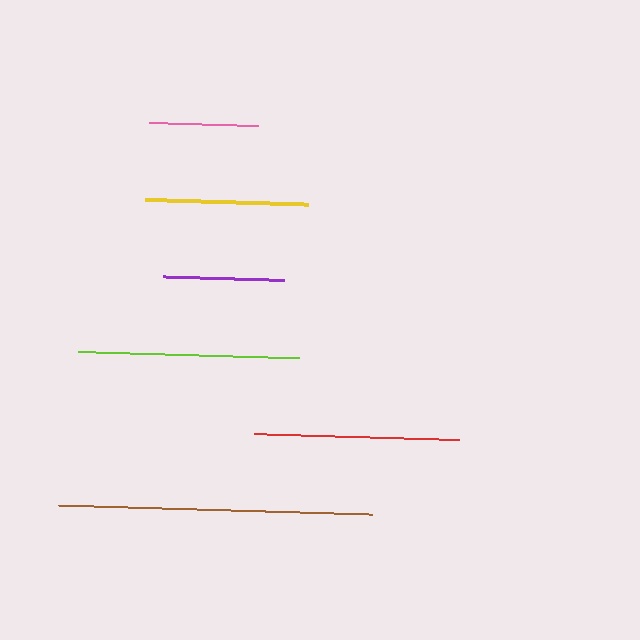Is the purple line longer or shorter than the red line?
The red line is longer than the purple line.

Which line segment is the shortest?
The pink line is the shortest at approximately 109 pixels.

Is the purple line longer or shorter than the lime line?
The lime line is longer than the purple line.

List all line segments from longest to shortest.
From longest to shortest: brown, lime, red, yellow, purple, pink.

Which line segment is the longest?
The brown line is the longest at approximately 314 pixels.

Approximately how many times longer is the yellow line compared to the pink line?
The yellow line is approximately 1.5 times the length of the pink line.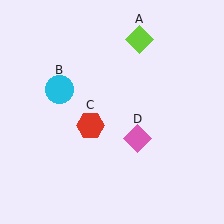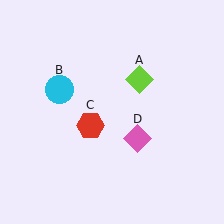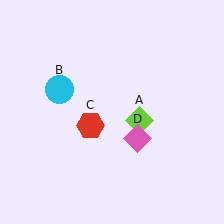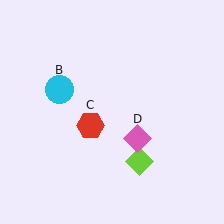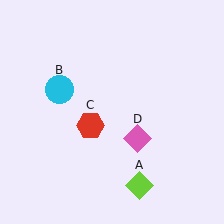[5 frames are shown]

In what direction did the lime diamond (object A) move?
The lime diamond (object A) moved down.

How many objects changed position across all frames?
1 object changed position: lime diamond (object A).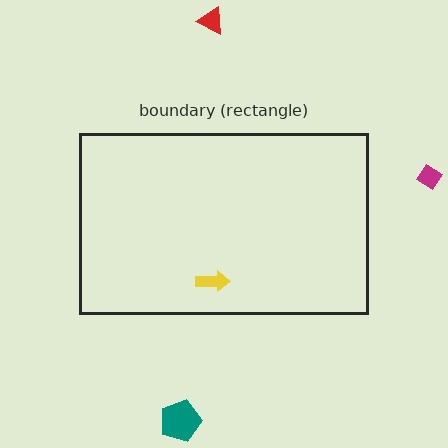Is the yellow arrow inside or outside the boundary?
Inside.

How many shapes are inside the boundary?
1 inside, 3 outside.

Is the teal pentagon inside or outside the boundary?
Outside.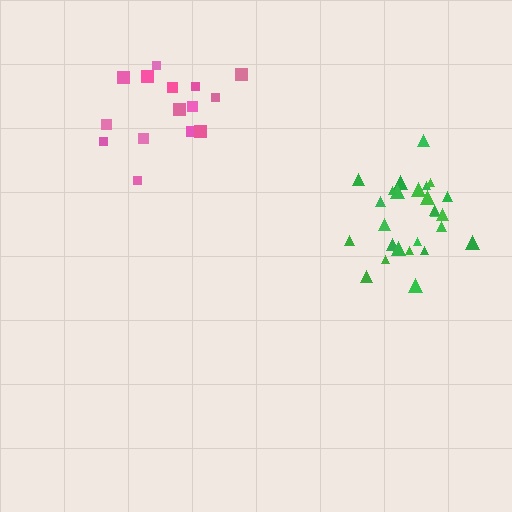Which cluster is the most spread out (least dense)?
Pink.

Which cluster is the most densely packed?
Green.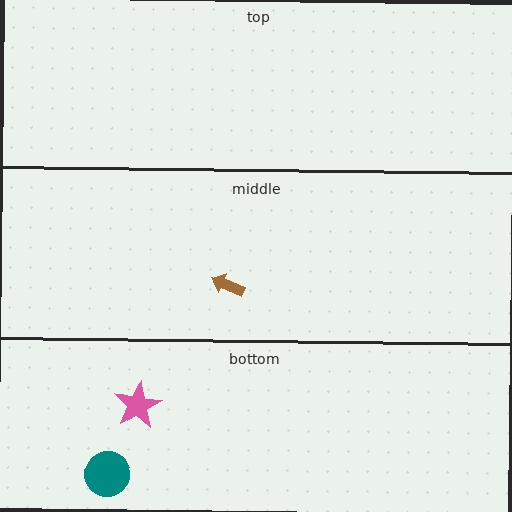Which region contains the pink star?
The bottom region.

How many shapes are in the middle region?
1.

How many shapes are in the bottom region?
2.